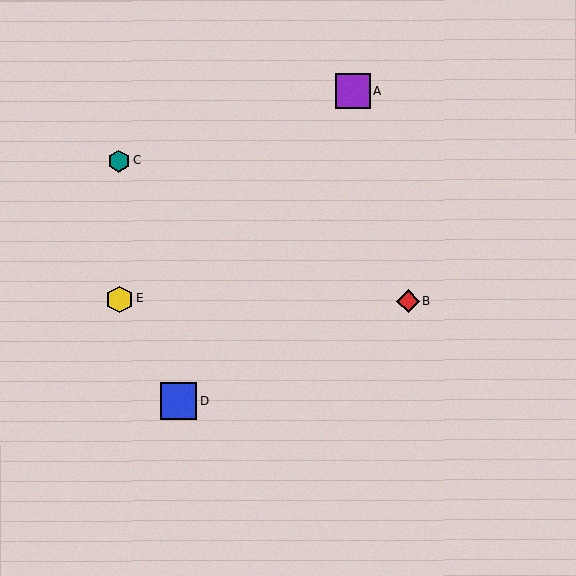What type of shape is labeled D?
Shape D is a blue square.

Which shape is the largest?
The blue square (labeled D) is the largest.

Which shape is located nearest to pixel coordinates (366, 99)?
The purple square (labeled A) at (353, 91) is nearest to that location.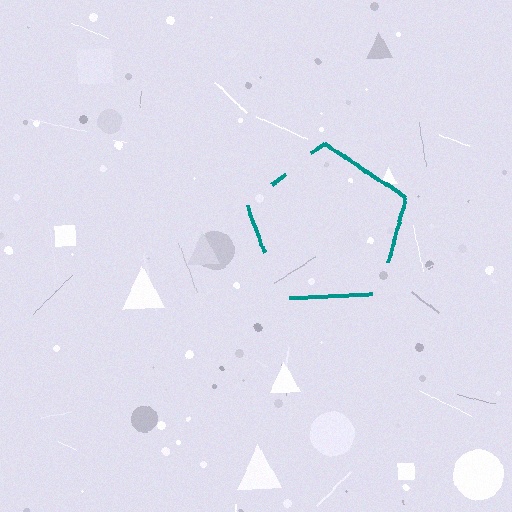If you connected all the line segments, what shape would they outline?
They would outline a pentagon.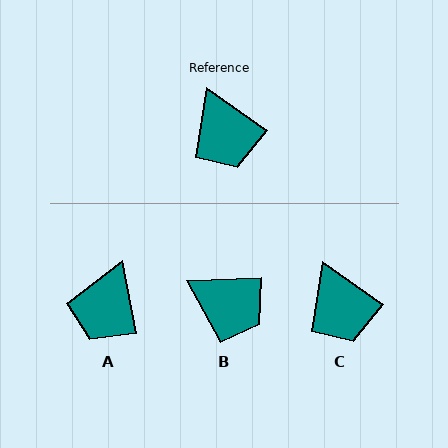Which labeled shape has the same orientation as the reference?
C.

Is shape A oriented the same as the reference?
No, it is off by about 43 degrees.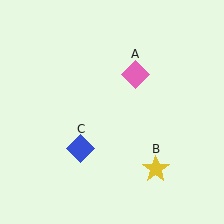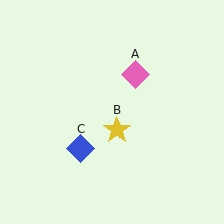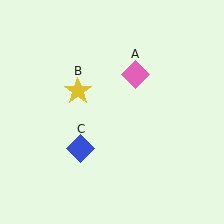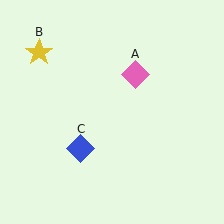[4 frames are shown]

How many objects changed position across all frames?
1 object changed position: yellow star (object B).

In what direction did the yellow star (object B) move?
The yellow star (object B) moved up and to the left.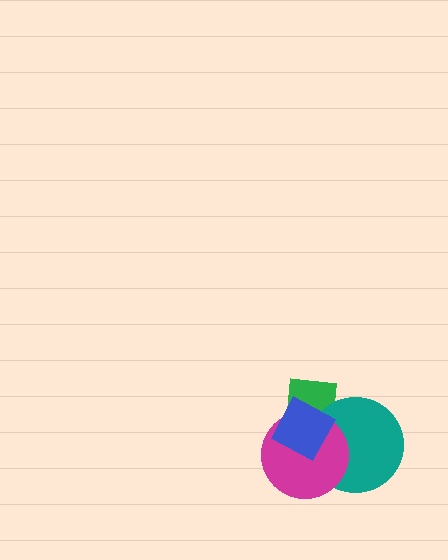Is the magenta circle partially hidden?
Yes, it is partially covered by another shape.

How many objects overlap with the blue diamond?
3 objects overlap with the blue diamond.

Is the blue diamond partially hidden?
No, no other shape covers it.